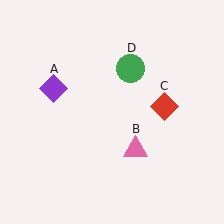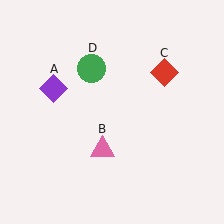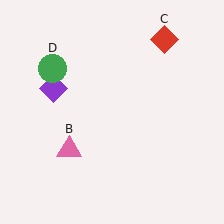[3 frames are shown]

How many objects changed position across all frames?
3 objects changed position: pink triangle (object B), red diamond (object C), green circle (object D).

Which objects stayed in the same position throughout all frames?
Purple diamond (object A) remained stationary.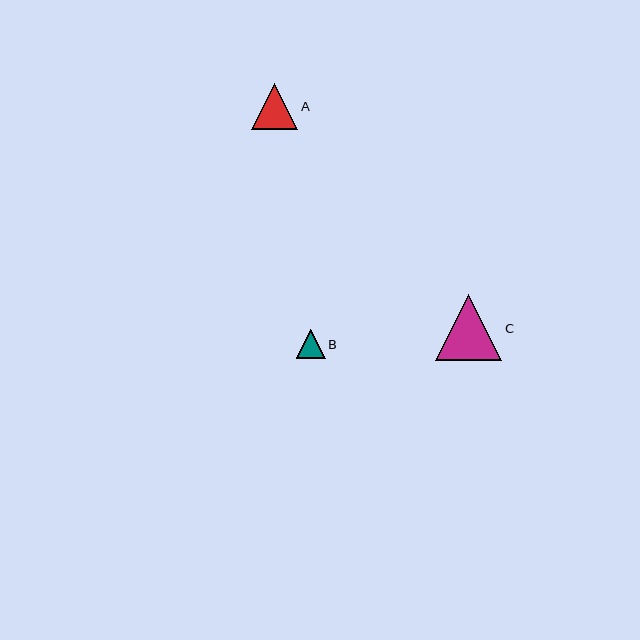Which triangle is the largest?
Triangle C is the largest with a size of approximately 66 pixels.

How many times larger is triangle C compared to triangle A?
Triangle C is approximately 1.4 times the size of triangle A.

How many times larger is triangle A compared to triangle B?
Triangle A is approximately 1.6 times the size of triangle B.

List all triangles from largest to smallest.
From largest to smallest: C, A, B.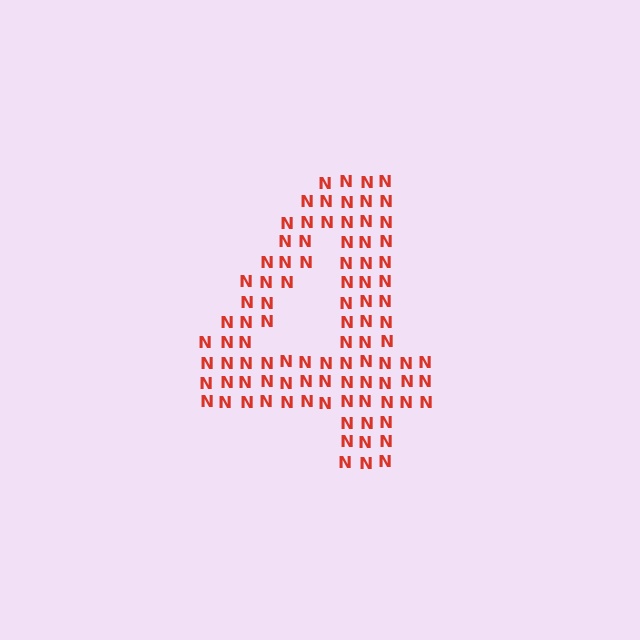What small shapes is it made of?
It is made of small letter N's.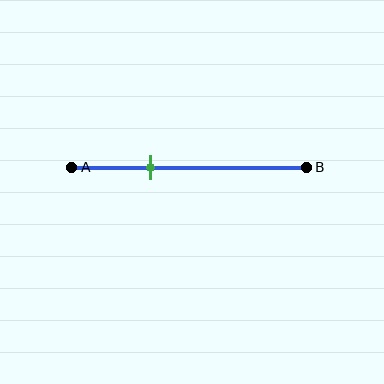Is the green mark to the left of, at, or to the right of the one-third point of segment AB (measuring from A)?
The green mark is approximately at the one-third point of segment AB.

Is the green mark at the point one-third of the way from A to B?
Yes, the mark is approximately at the one-third point.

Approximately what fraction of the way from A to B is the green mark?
The green mark is approximately 35% of the way from A to B.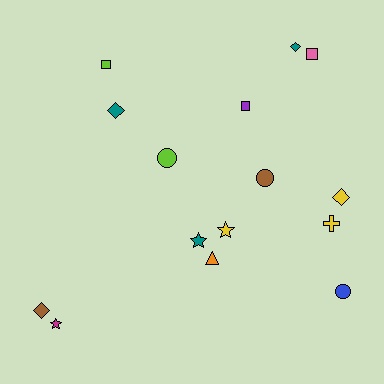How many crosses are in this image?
There is 1 cross.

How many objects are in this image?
There are 15 objects.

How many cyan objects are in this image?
There are no cyan objects.